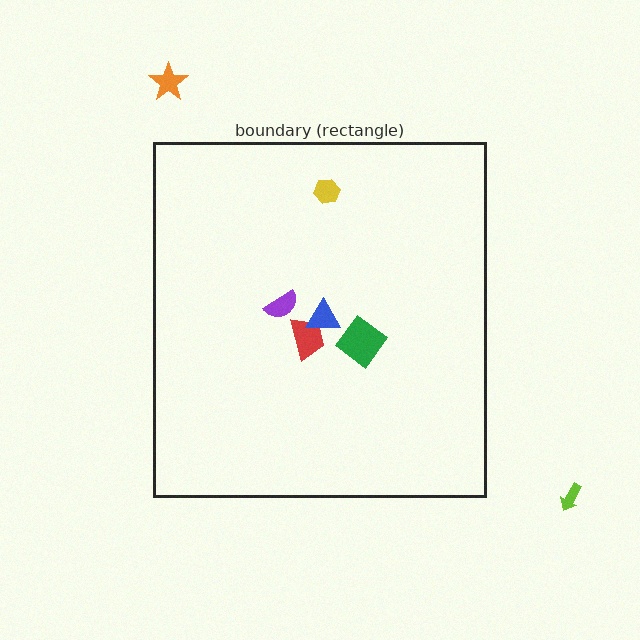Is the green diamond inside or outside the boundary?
Inside.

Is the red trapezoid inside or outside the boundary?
Inside.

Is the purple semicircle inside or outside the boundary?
Inside.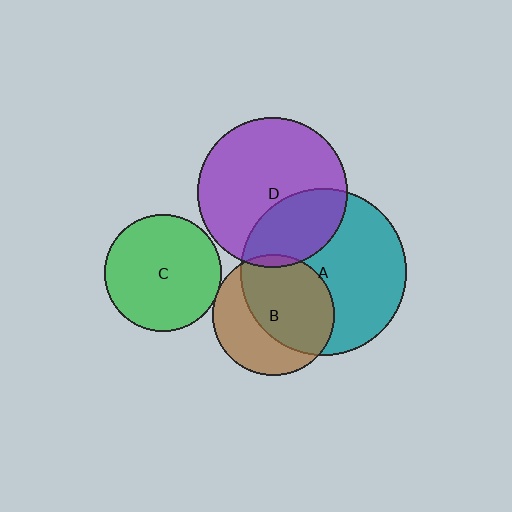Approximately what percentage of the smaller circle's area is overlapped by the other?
Approximately 60%.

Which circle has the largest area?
Circle A (teal).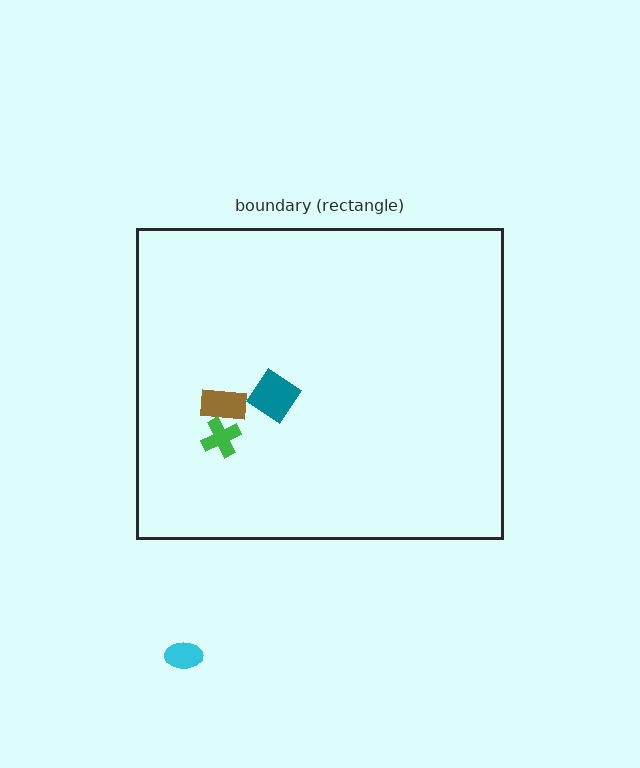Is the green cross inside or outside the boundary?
Inside.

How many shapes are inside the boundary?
3 inside, 1 outside.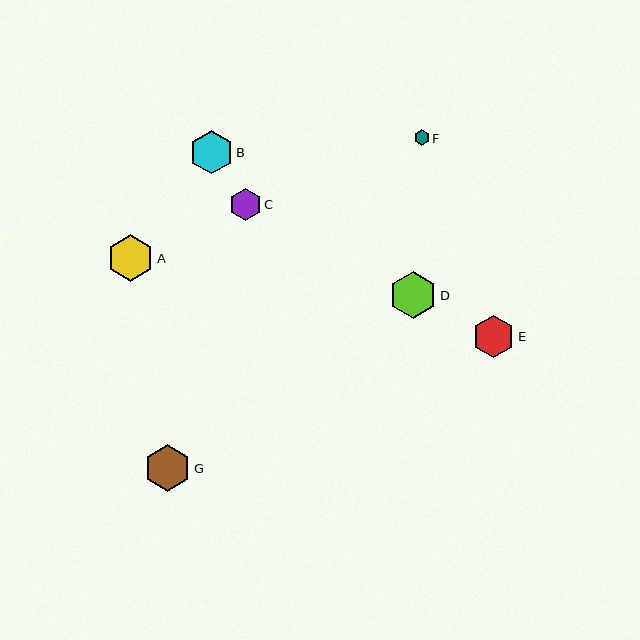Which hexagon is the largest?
Hexagon D is the largest with a size of approximately 47 pixels.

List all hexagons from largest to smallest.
From largest to smallest: D, G, A, B, E, C, F.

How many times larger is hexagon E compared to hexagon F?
Hexagon E is approximately 2.8 times the size of hexagon F.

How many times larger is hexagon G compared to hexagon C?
Hexagon G is approximately 1.5 times the size of hexagon C.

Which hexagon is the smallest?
Hexagon F is the smallest with a size of approximately 15 pixels.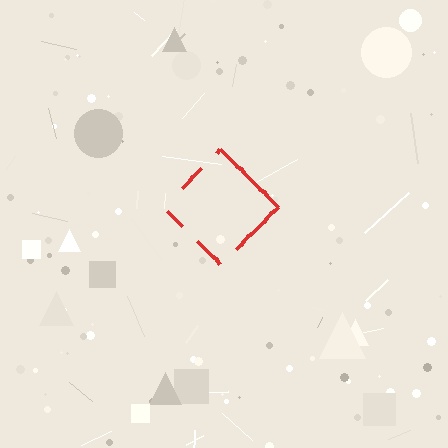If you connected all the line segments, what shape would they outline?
They would outline a diamond.